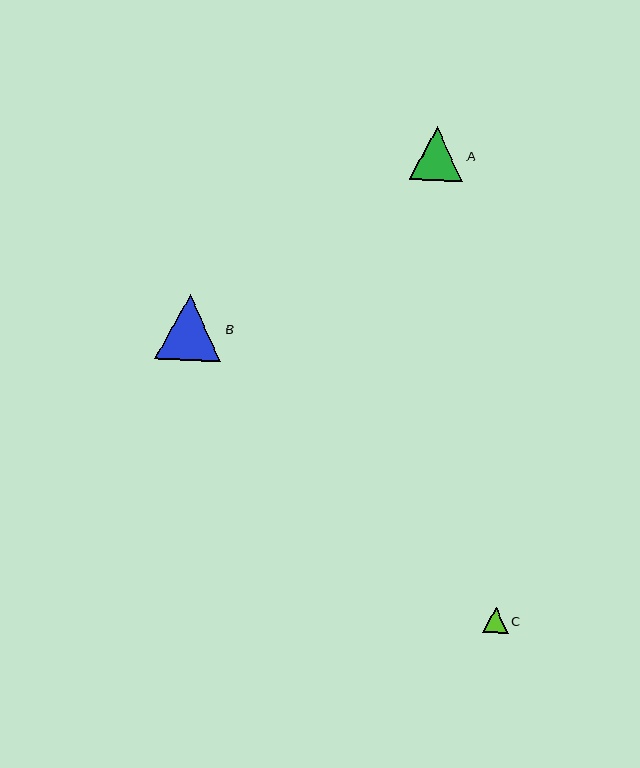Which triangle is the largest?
Triangle B is the largest with a size of approximately 66 pixels.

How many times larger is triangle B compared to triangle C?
Triangle B is approximately 2.6 times the size of triangle C.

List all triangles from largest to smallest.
From largest to smallest: B, A, C.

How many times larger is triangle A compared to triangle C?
Triangle A is approximately 2.1 times the size of triangle C.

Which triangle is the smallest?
Triangle C is the smallest with a size of approximately 26 pixels.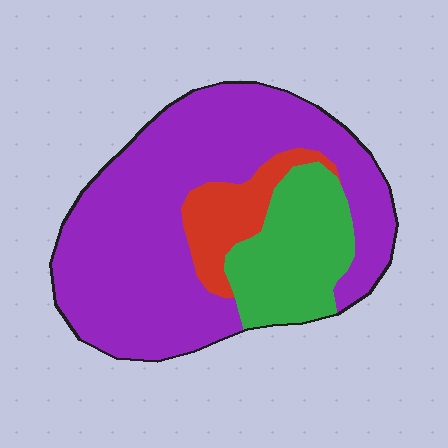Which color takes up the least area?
Red, at roughly 10%.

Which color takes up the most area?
Purple, at roughly 65%.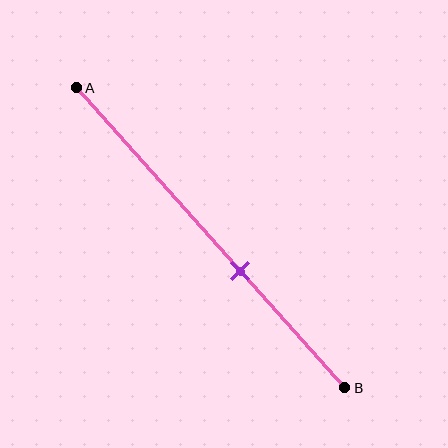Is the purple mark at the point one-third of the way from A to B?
No, the mark is at about 60% from A, not at the 33% one-third point.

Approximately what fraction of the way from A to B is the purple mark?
The purple mark is approximately 60% of the way from A to B.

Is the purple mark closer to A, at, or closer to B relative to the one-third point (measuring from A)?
The purple mark is closer to point B than the one-third point of segment AB.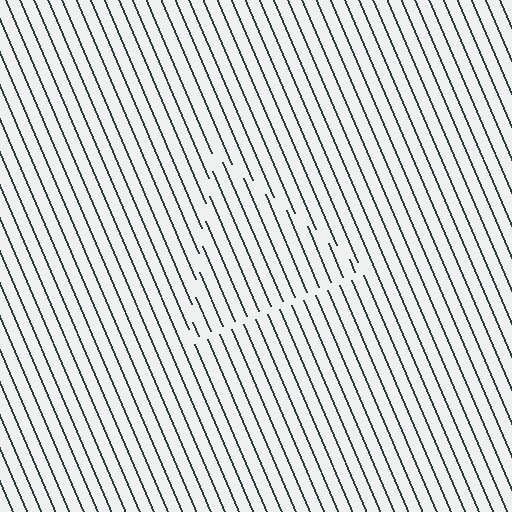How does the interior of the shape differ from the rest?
The interior of the shape contains the same grating, shifted by half a period — the contour is defined by the phase discontinuity where line-ends from the inner and outer gratings abut.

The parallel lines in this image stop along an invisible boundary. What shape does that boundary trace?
An illusory triangle. The interior of the shape contains the same grating, shifted by half a period — the contour is defined by the phase discontinuity where line-ends from the inner and outer gratings abut.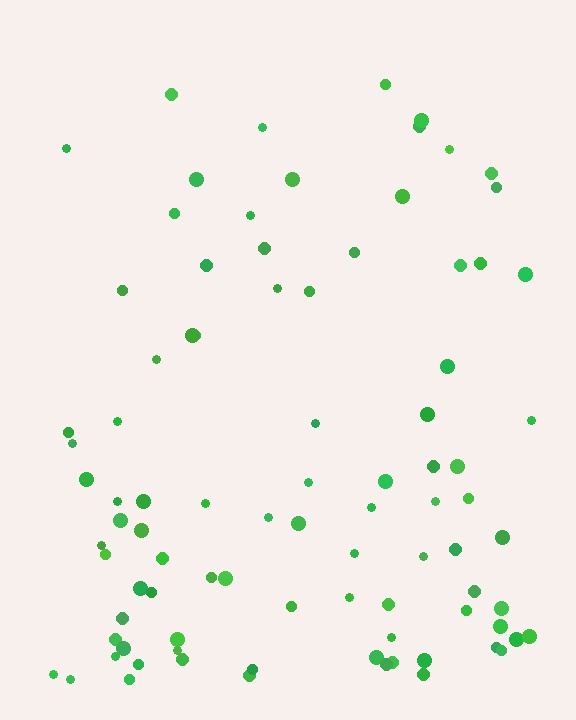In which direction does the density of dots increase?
From top to bottom, with the bottom side densest.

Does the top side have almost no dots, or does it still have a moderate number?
Still a moderate number, just noticeably fewer than the bottom.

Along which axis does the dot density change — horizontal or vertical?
Vertical.